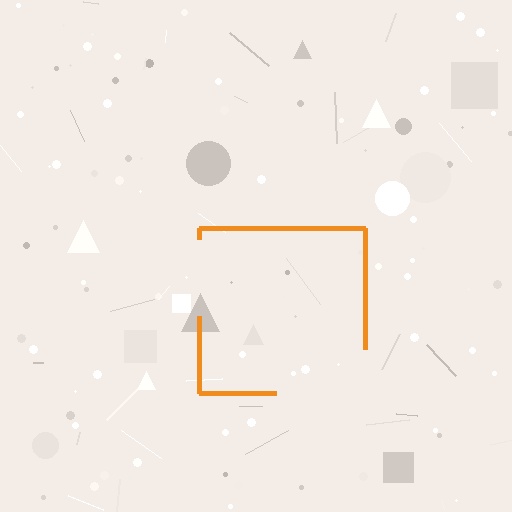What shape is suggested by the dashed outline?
The dashed outline suggests a square.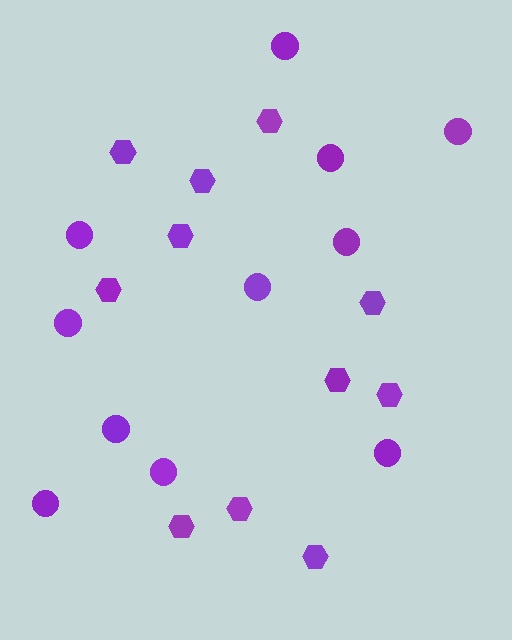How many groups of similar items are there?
There are 2 groups: one group of circles (11) and one group of hexagons (11).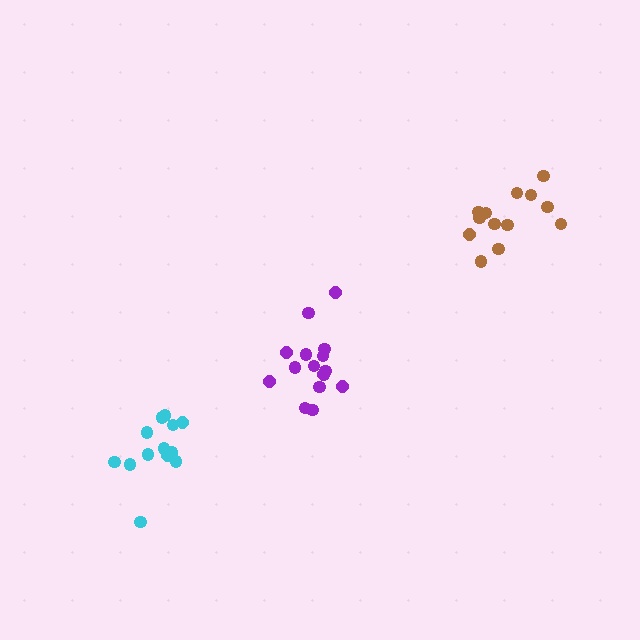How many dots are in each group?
Group 1: 16 dots, Group 2: 13 dots, Group 3: 13 dots (42 total).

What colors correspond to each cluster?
The clusters are colored: purple, cyan, brown.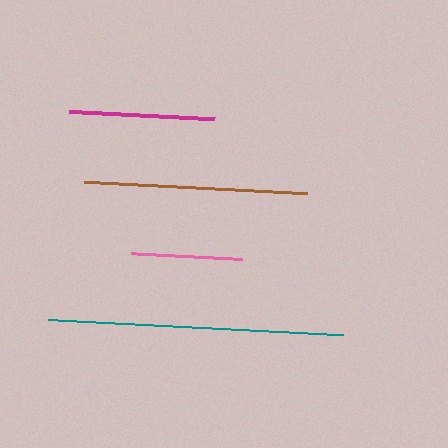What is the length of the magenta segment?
The magenta segment is approximately 146 pixels long.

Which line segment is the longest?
The teal line is the longest at approximately 296 pixels.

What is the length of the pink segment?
The pink segment is approximately 112 pixels long.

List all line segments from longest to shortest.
From longest to shortest: teal, brown, magenta, pink.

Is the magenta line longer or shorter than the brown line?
The brown line is longer than the magenta line.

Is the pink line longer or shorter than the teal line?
The teal line is longer than the pink line.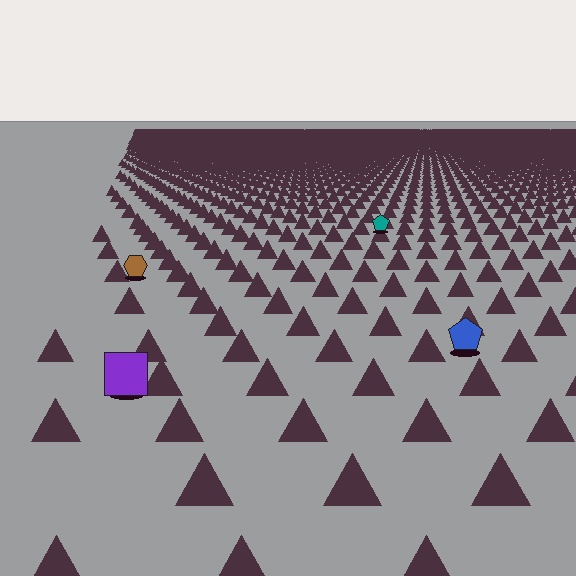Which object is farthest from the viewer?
The teal pentagon is farthest from the viewer. It appears smaller and the ground texture around it is denser.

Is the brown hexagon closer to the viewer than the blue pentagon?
No. The blue pentagon is closer — you can tell from the texture gradient: the ground texture is coarser near it.